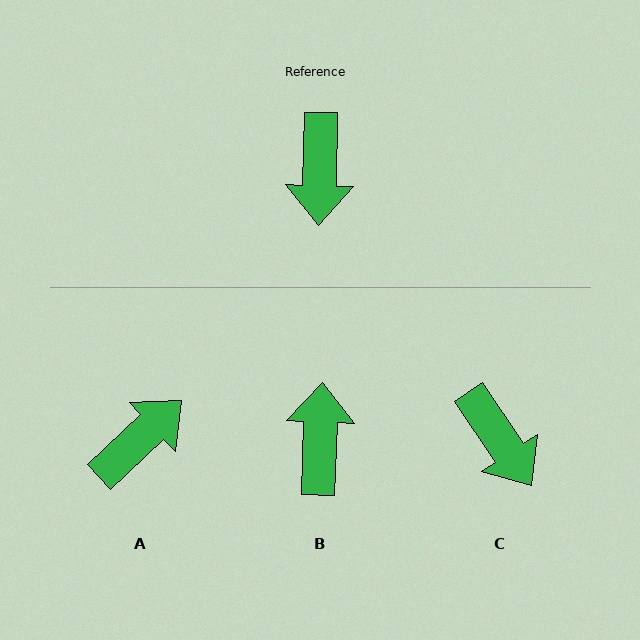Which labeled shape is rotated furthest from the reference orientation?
B, about 179 degrees away.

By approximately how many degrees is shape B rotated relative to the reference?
Approximately 179 degrees counter-clockwise.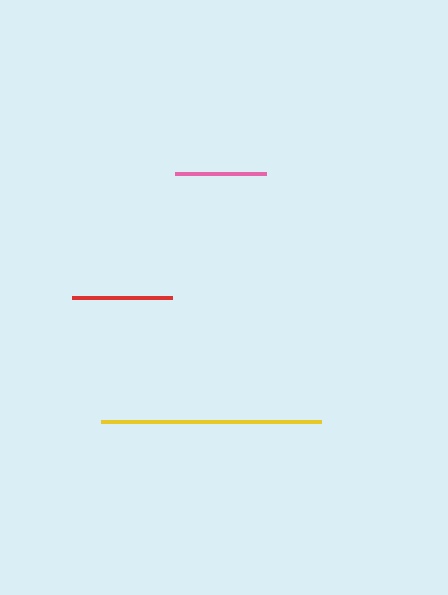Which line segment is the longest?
The yellow line is the longest at approximately 220 pixels.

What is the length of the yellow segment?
The yellow segment is approximately 220 pixels long.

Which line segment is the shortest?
The pink line is the shortest at approximately 91 pixels.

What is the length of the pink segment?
The pink segment is approximately 91 pixels long.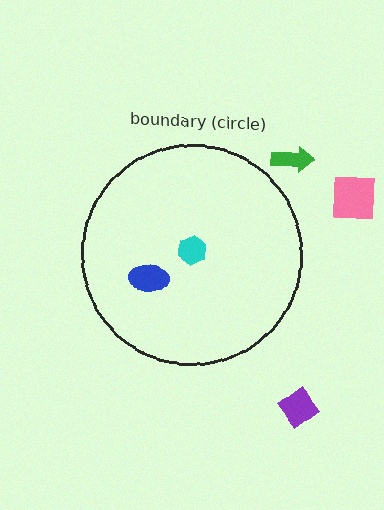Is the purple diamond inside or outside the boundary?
Outside.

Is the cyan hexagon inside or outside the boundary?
Inside.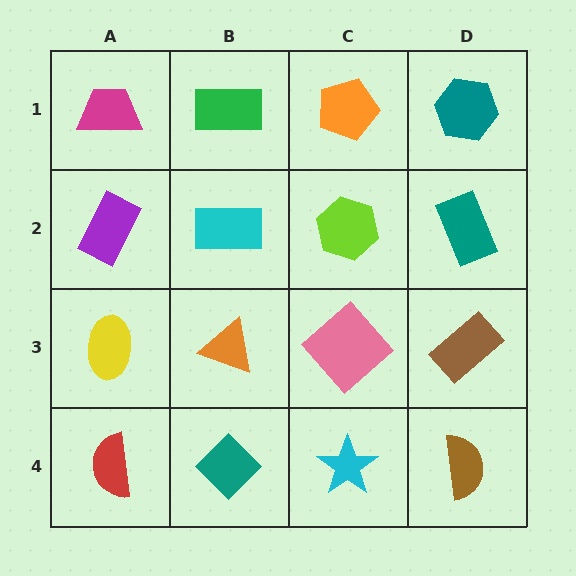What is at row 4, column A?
A red semicircle.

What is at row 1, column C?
An orange pentagon.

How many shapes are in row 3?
4 shapes.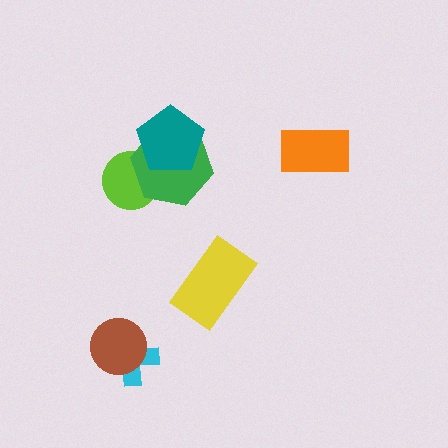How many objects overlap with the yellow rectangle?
0 objects overlap with the yellow rectangle.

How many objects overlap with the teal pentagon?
2 objects overlap with the teal pentagon.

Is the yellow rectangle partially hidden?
No, no other shape covers it.